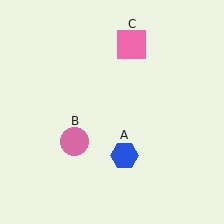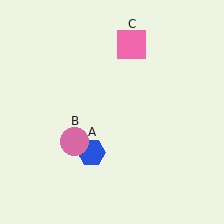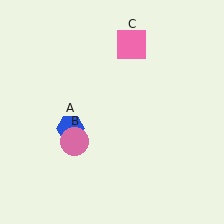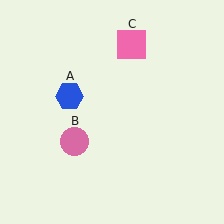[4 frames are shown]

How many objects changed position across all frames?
1 object changed position: blue hexagon (object A).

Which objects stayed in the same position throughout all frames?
Pink circle (object B) and pink square (object C) remained stationary.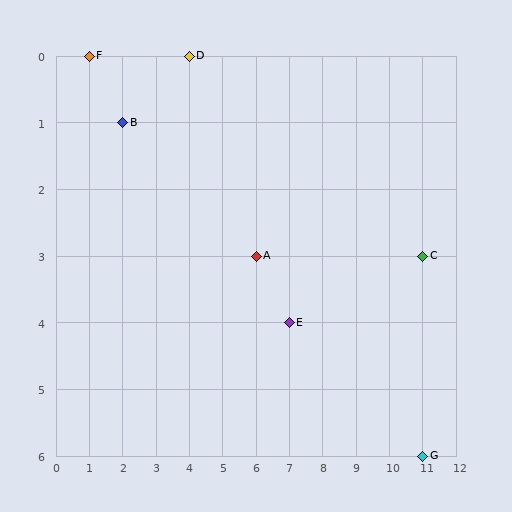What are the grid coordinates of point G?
Point G is at grid coordinates (11, 6).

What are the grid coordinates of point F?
Point F is at grid coordinates (1, 0).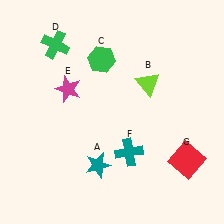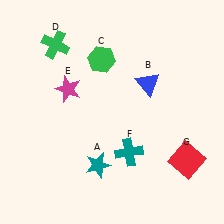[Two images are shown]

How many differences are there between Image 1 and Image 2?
There is 1 difference between the two images.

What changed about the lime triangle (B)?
In Image 1, B is lime. In Image 2, it changed to blue.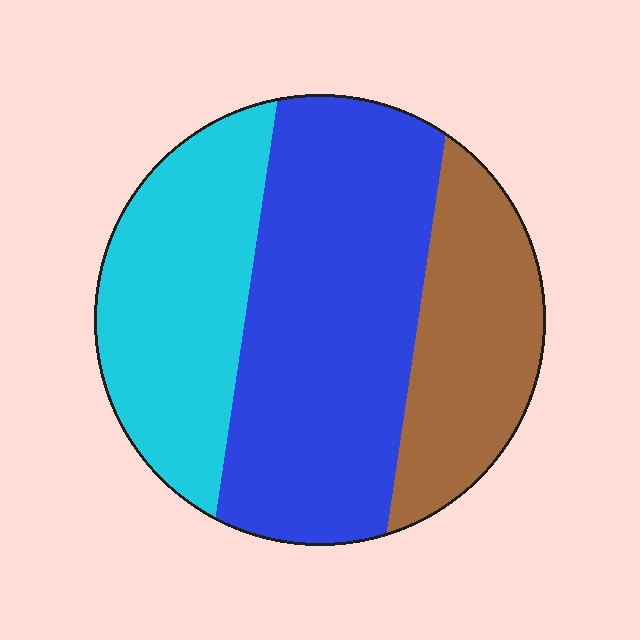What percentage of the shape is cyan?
Cyan covers around 30% of the shape.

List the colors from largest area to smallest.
From largest to smallest: blue, cyan, brown.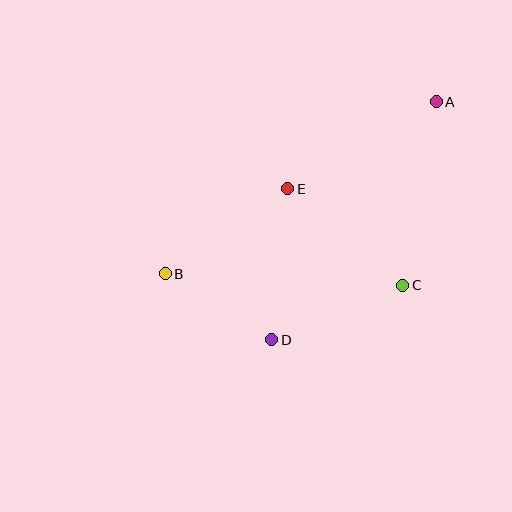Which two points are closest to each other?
Points B and D are closest to each other.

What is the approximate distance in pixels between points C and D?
The distance between C and D is approximately 142 pixels.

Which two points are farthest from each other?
Points A and B are farthest from each other.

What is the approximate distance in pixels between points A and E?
The distance between A and E is approximately 172 pixels.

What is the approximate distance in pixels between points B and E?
The distance between B and E is approximately 149 pixels.